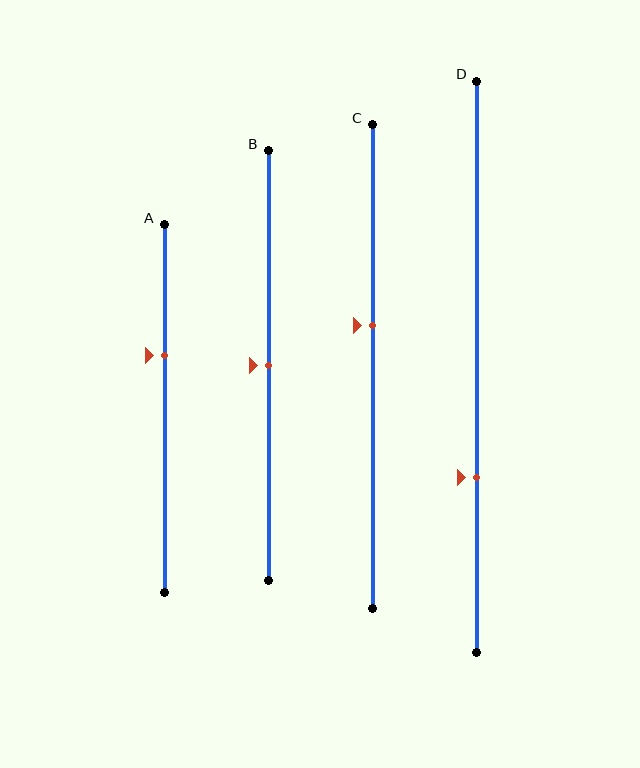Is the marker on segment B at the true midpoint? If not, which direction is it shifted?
Yes, the marker on segment B is at the true midpoint.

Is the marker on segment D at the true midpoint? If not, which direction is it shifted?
No, the marker on segment D is shifted downward by about 19% of the segment length.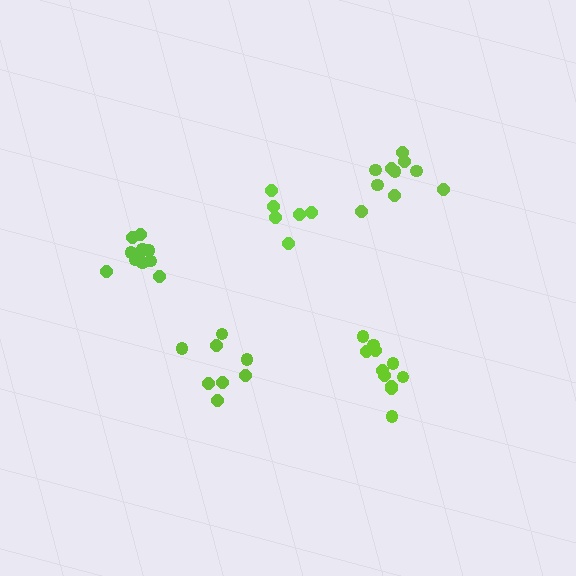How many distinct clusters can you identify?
There are 5 distinct clusters.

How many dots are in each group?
Group 1: 10 dots, Group 2: 11 dots, Group 3: 6 dots, Group 4: 11 dots, Group 5: 8 dots (46 total).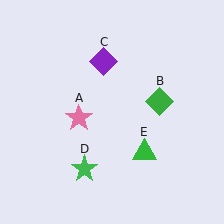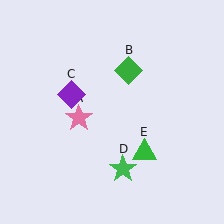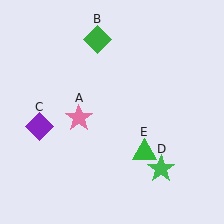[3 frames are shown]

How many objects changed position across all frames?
3 objects changed position: green diamond (object B), purple diamond (object C), green star (object D).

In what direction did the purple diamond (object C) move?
The purple diamond (object C) moved down and to the left.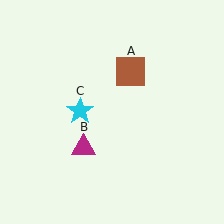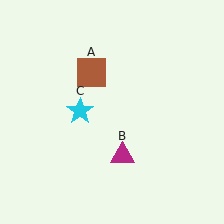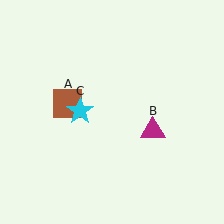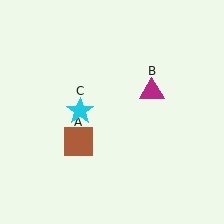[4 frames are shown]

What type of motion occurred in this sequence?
The brown square (object A), magenta triangle (object B) rotated counterclockwise around the center of the scene.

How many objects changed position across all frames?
2 objects changed position: brown square (object A), magenta triangle (object B).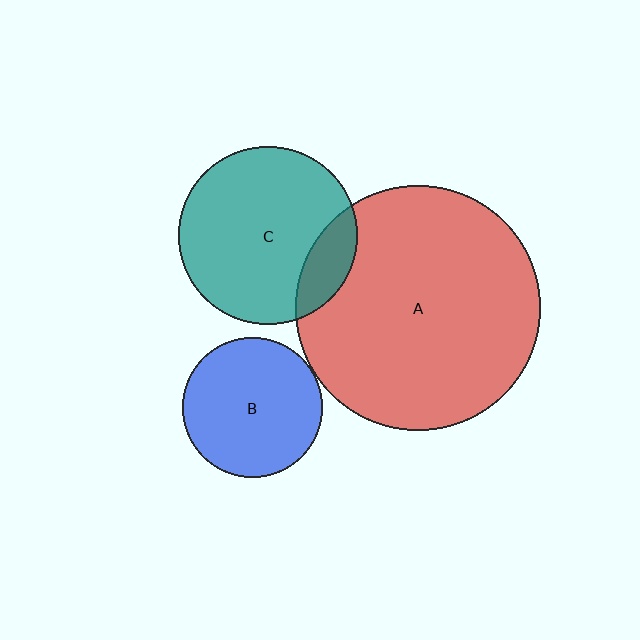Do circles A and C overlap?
Yes.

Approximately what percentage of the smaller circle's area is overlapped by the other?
Approximately 15%.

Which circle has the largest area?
Circle A (red).